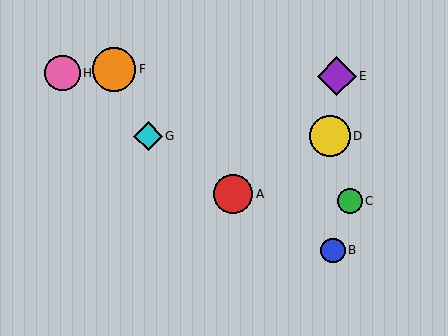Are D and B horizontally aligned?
No, D is at y≈136 and B is at y≈250.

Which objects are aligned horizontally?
Objects D, G are aligned horizontally.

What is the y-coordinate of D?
Object D is at y≈136.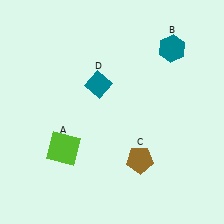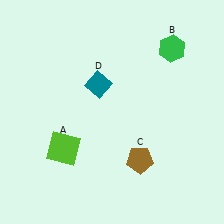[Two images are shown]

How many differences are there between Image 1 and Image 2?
There is 1 difference between the two images.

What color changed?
The hexagon (B) changed from teal in Image 1 to green in Image 2.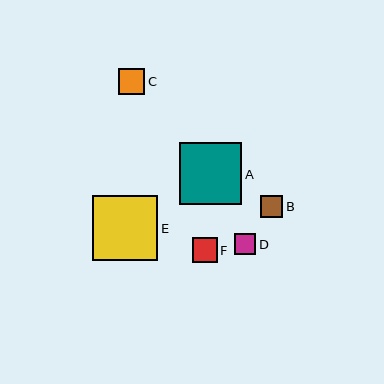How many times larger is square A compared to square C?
Square A is approximately 2.4 times the size of square C.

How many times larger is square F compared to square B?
Square F is approximately 1.2 times the size of square B.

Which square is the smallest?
Square D is the smallest with a size of approximately 21 pixels.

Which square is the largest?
Square E is the largest with a size of approximately 65 pixels.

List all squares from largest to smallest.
From largest to smallest: E, A, C, F, B, D.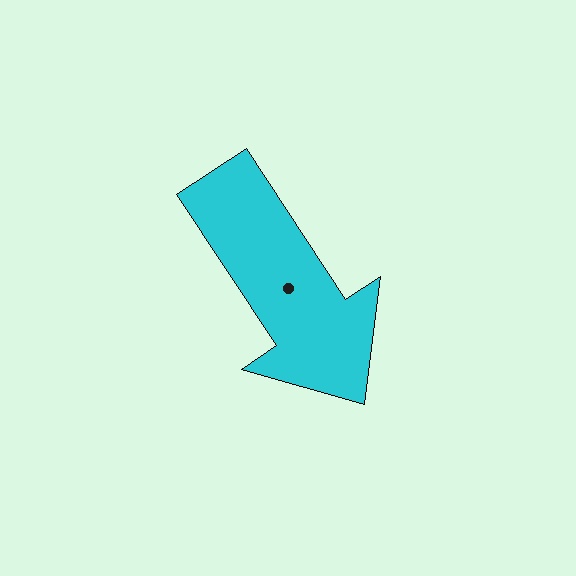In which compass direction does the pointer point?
Southeast.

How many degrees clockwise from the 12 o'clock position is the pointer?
Approximately 147 degrees.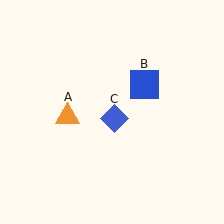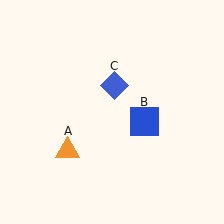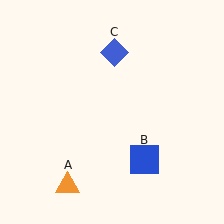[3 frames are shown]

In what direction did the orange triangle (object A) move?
The orange triangle (object A) moved down.